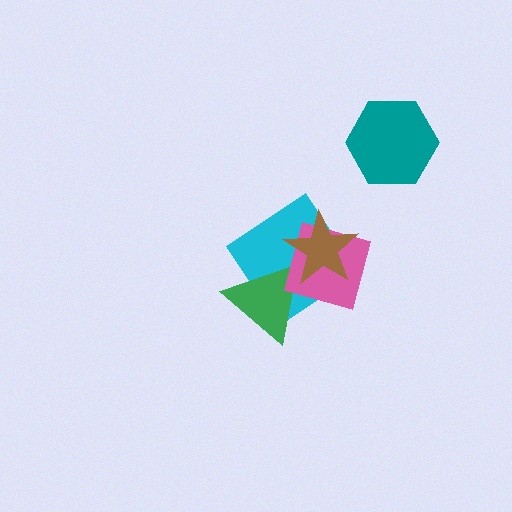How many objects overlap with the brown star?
3 objects overlap with the brown star.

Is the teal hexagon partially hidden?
No, no other shape covers it.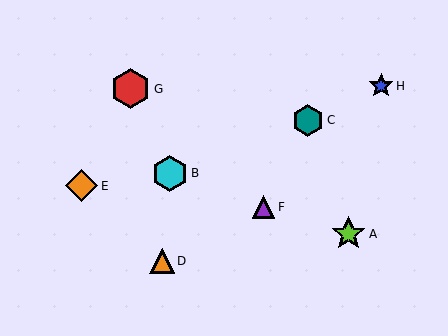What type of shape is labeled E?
Shape E is an orange diamond.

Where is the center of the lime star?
The center of the lime star is at (349, 234).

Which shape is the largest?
The red hexagon (labeled G) is the largest.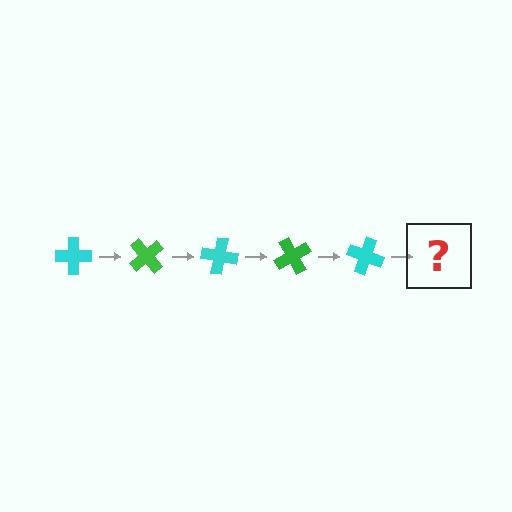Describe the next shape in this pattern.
It should be a green cross, rotated 250 degrees from the start.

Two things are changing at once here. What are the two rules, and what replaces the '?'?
The two rules are that it rotates 50 degrees each step and the color cycles through cyan and green. The '?' should be a green cross, rotated 250 degrees from the start.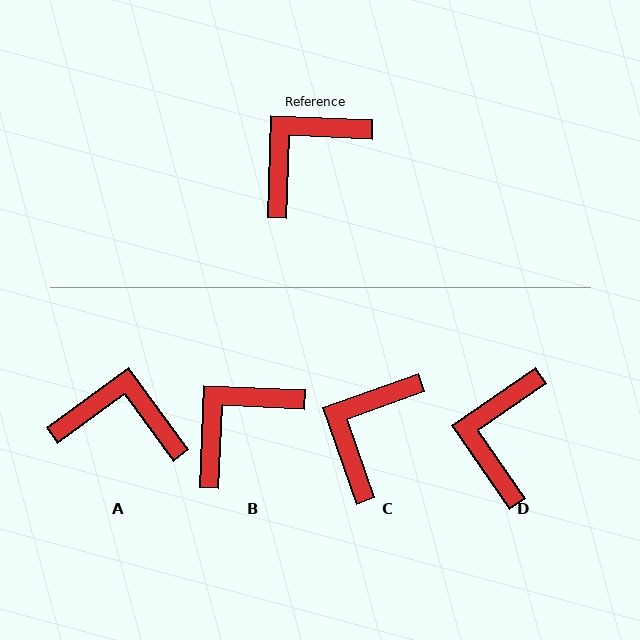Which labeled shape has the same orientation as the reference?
B.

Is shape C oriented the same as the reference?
No, it is off by about 22 degrees.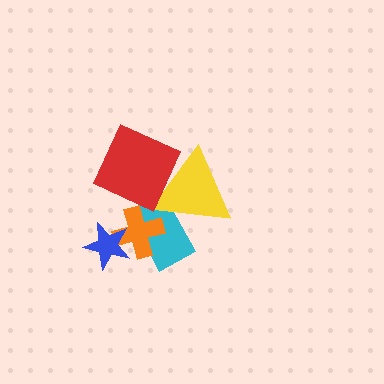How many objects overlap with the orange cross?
2 objects overlap with the orange cross.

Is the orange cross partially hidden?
Yes, it is partially covered by another shape.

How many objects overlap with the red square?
1 object overlaps with the red square.